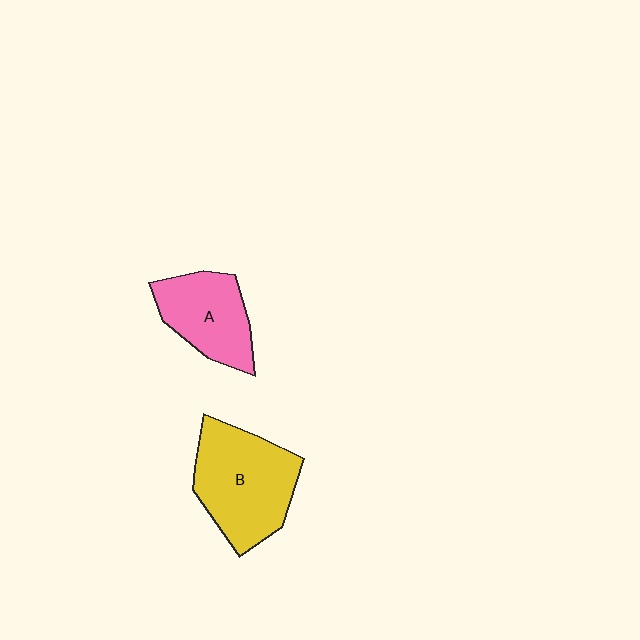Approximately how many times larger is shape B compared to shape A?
Approximately 1.4 times.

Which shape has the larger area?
Shape B (yellow).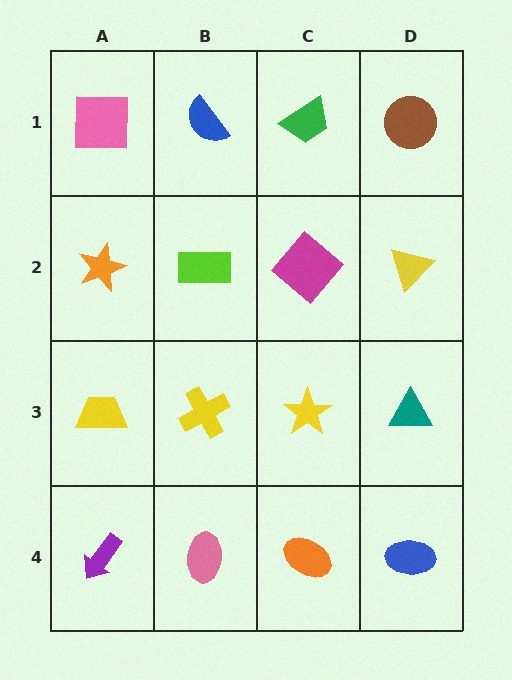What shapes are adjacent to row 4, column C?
A yellow star (row 3, column C), a pink ellipse (row 4, column B), a blue ellipse (row 4, column D).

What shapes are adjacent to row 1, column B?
A lime rectangle (row 2, column B), a pink square (row 1, column A), a green trapezoid (row 1, column C).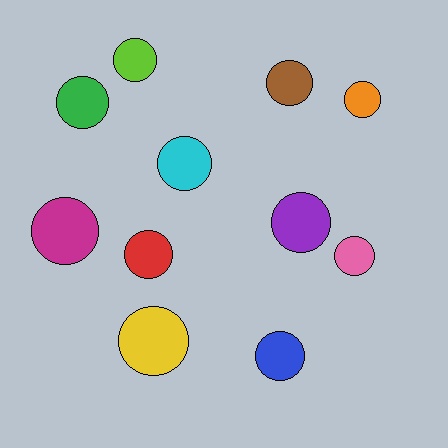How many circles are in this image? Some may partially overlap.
There are 11 circles.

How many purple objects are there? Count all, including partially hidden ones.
There is 1 purple object.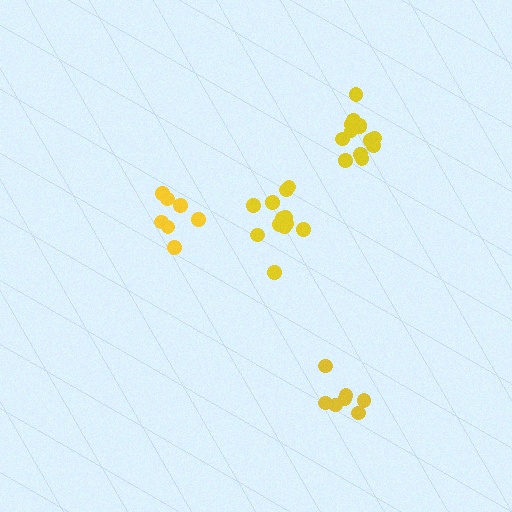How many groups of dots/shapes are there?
There are 4 groups.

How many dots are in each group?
Group 1: 7 dots, Group 2: 7 dots, Group 3: 13 dots, Group 4: 12 dots (39 total).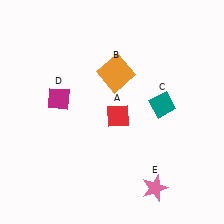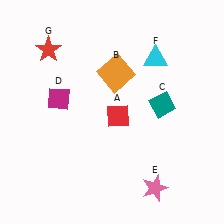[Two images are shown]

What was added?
A cyan triangle (F), a red star (G) were added in Image 2.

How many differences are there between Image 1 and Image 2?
There are 2 differences between the two images.